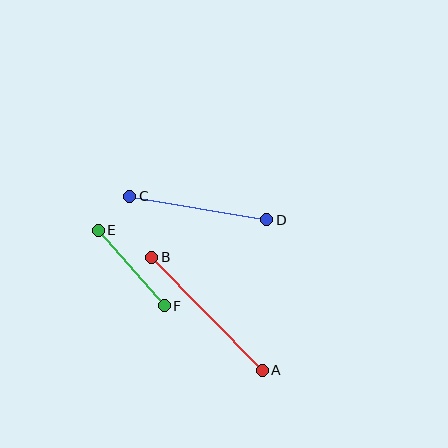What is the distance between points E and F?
The distance is approximately 100 pixels.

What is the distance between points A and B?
The distance is approximately 158 pixels.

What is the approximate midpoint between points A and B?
The midpoint is at approximately (207, 314) pixels.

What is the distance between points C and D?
The distance is approximately 139 pixels.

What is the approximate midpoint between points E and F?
The midpoint is at approximately (131, 268) pixels.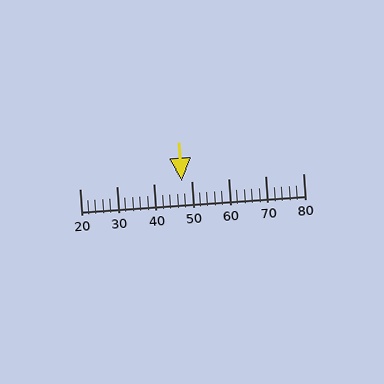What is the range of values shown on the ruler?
The ruler shows values from 20 to 80.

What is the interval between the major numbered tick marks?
The major tick marks are spaced 10 units apart.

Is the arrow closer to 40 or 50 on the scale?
The arrow is closer to 50.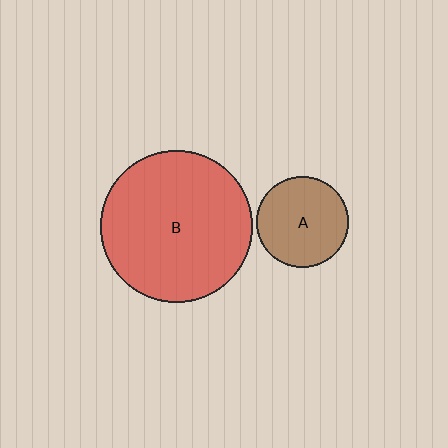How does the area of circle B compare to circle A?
Approximately 2.8 times.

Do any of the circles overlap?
No, none of the circles overlap.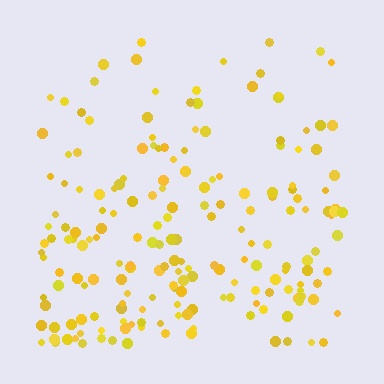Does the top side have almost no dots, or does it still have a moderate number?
Still a moderate number, just noticeably fewer than the bottom.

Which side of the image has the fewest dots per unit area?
The top.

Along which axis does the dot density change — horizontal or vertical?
Vertical.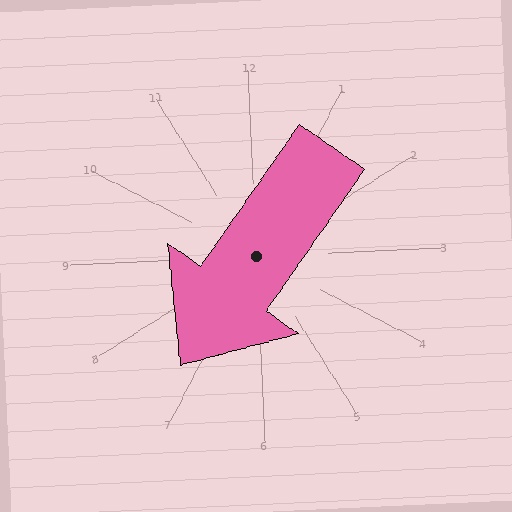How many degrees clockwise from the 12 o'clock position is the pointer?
Approximately 217 degrees.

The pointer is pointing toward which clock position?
Roughly 7 o'clock.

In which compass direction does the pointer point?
Southwest.